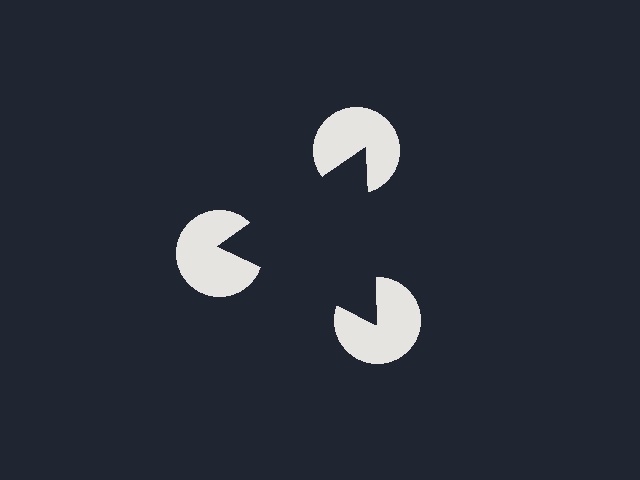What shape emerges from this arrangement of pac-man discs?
An illusory triangle — its edges are inferred from the aligned wedge cuts in the pac-man discs, not physically drawn.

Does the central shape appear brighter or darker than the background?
It typically appears slightly darker than the background, even though no actual brightness change is drawn.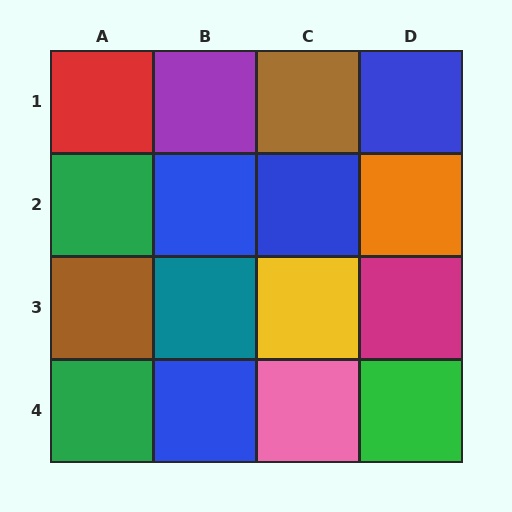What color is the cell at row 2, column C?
Blue.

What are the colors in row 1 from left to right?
Red, purple, brown, blue.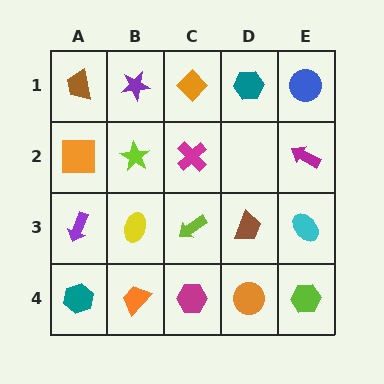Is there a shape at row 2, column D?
No, that cell is empty.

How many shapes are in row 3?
5 shapes.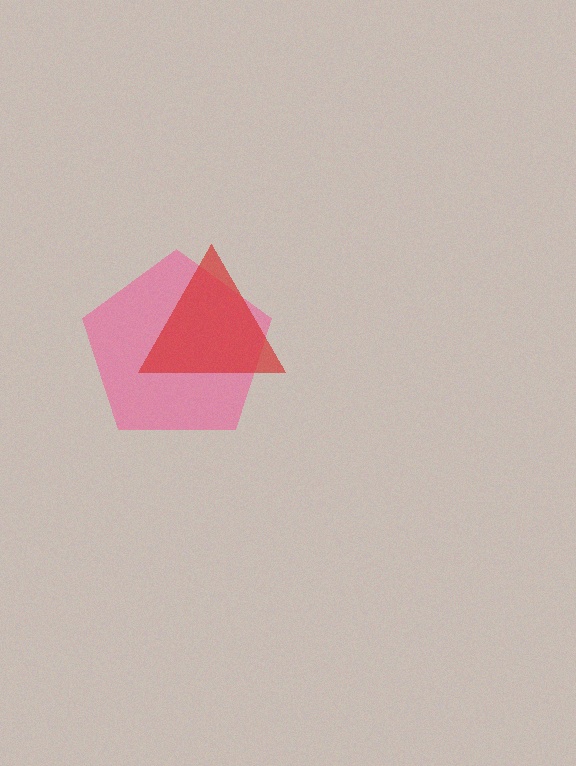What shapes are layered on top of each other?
The layered shapes are: a pink pentagon, a red triangle.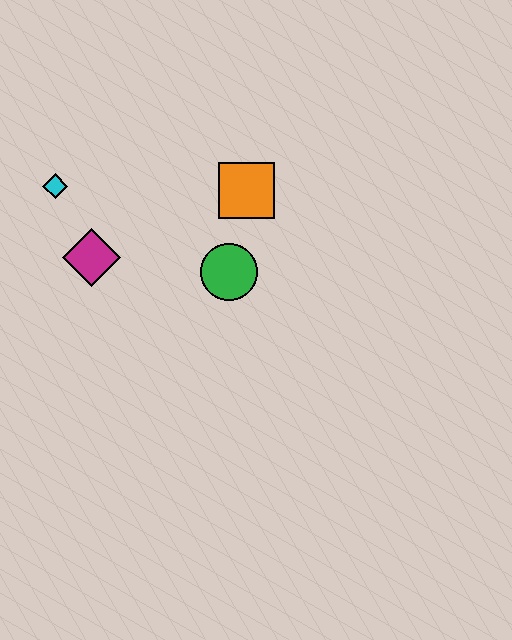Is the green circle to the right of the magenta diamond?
Yes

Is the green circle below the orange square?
Yes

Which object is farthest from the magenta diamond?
The orange square is farthest from the magenta diamond.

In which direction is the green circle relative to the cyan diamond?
The green circle is to the right of the cyan diamond.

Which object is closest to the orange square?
The green circle is closest to the orange square.